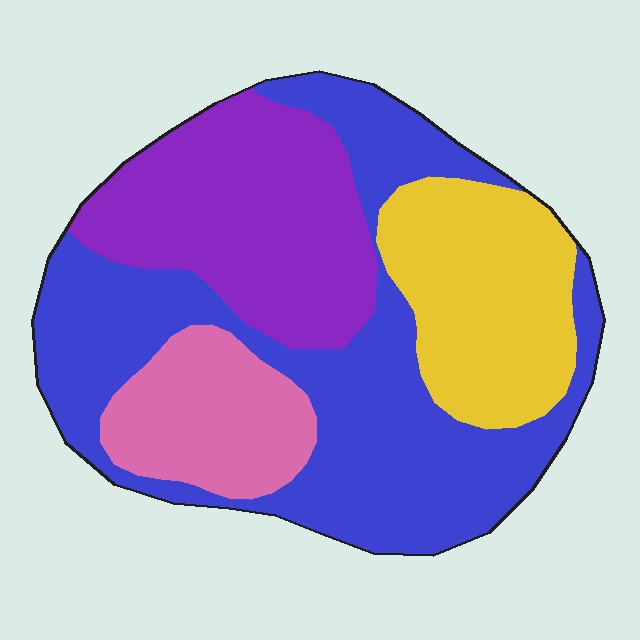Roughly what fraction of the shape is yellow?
Yellow takes up about one fifth (1/5) of the shape.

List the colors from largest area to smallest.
From largest to smallest: blue, purple, yellow, pink.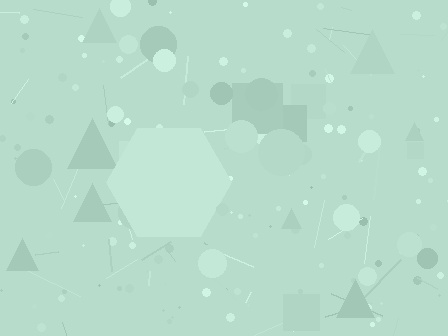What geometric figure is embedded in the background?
A hexagon is embedded in the background.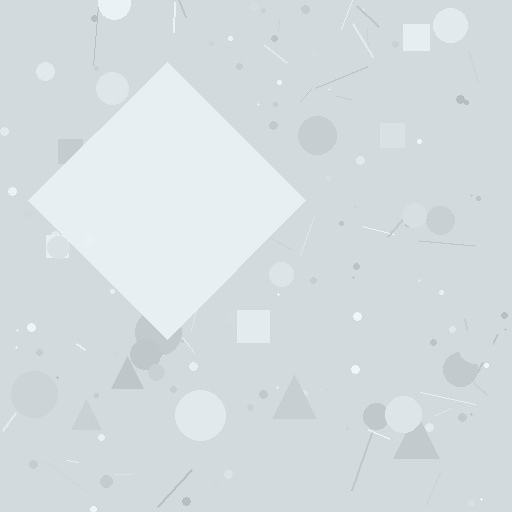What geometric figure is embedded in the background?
A diamond is embedded in the background.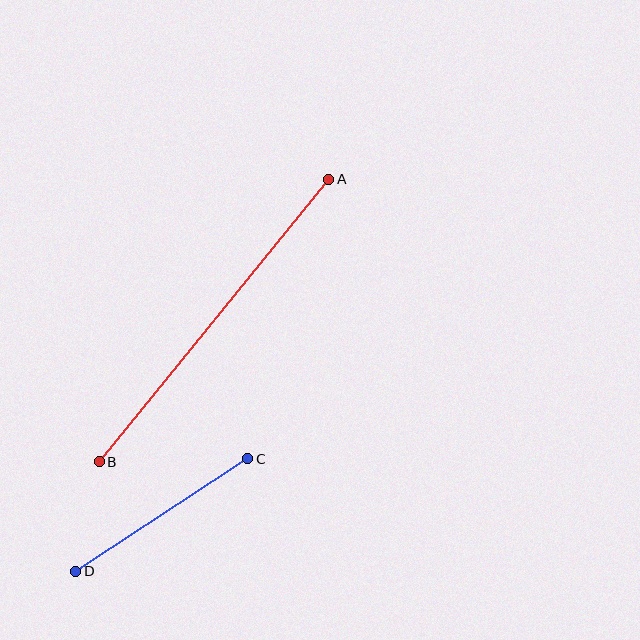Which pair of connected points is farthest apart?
Points A and B are farthest apart.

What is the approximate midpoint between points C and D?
The midpoint is at approximately (162, 515) pixels.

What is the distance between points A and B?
The distance is approximately 364 pixels.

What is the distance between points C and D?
The distance is approximately 206 pixels.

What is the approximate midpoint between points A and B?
The midpoint is at approximately (214, 320) pixels.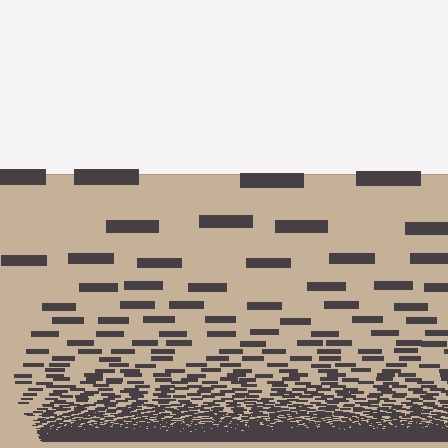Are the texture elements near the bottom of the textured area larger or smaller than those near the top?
Smaller. The gradient is inverted — elements near the bottom are smaller and denser.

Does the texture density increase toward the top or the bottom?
Density increases toward the bottom.